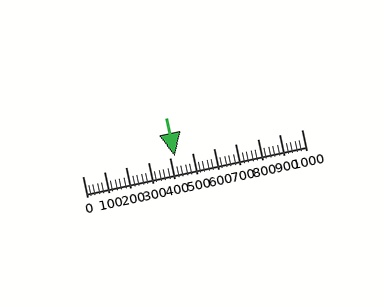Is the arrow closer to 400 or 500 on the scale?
The arrow is closer to 400.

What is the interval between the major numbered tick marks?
The major tick marks are spaced 100 units apart.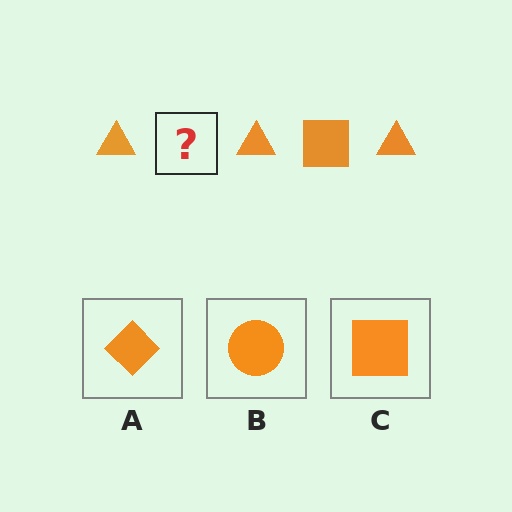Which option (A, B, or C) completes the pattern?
C.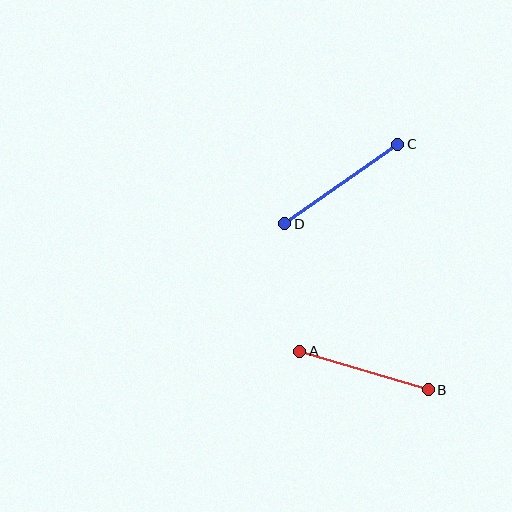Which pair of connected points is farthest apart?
Points C and D are farthest apart.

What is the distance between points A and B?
The distance is approximately 134 pixels.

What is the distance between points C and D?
The distance is approximately 138 pixels.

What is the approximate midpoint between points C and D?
The midpoint is at approximately (341, 184) pixels.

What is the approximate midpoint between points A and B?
The midpoint is at approximately (364, 371) pixels.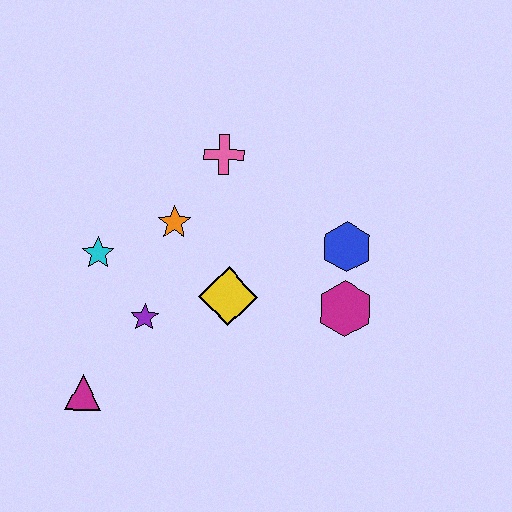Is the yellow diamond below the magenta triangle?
No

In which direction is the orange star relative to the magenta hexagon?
The orange star is to the left of the magenta hexagon.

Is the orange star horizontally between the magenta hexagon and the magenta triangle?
Yes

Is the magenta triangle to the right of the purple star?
No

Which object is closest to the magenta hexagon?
The blue hexagon is closest to the magenta hexagon.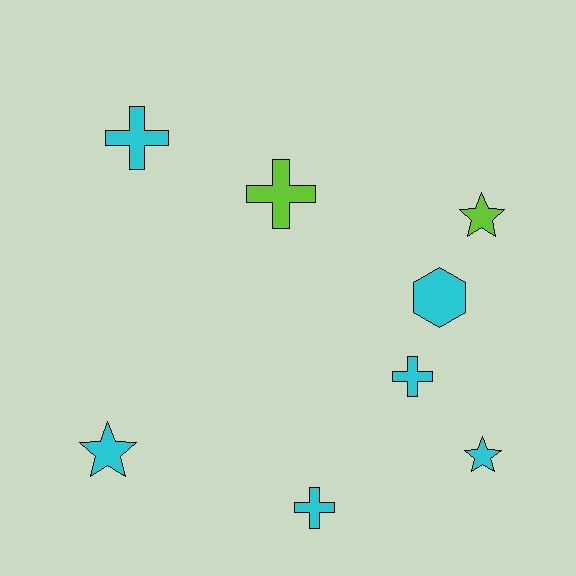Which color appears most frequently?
Cyan, with 6 objects.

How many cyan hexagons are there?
There is 1 cyan hexagon.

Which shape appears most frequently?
Cross, with 4 objects.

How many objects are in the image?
There are 8 objects.